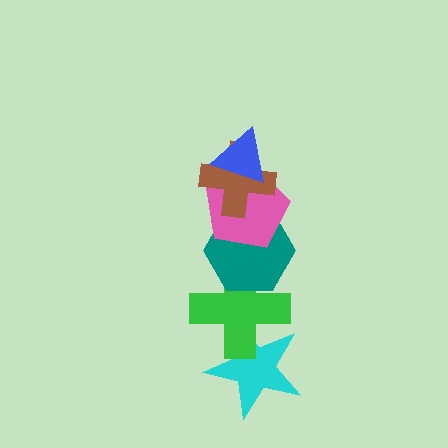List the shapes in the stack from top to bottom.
From top to bottom: the blue triangle, the brown cross, the pink pentagon, the teal hexagon, the green cross, the cyan star.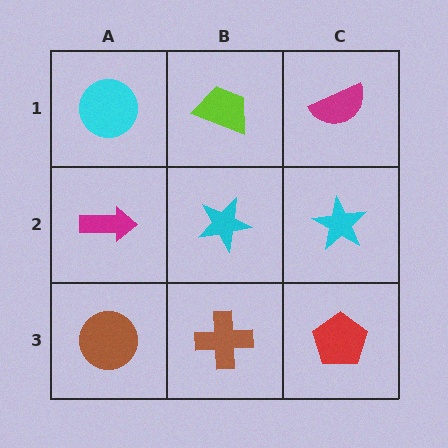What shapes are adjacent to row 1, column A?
A magenta arrow (row 2, column A), a lime trapezoid (row 1, column B).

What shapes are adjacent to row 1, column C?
A cyan star (row 2, column C), a lime trapezoid (row 1, column B).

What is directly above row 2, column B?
A lime trapezoid.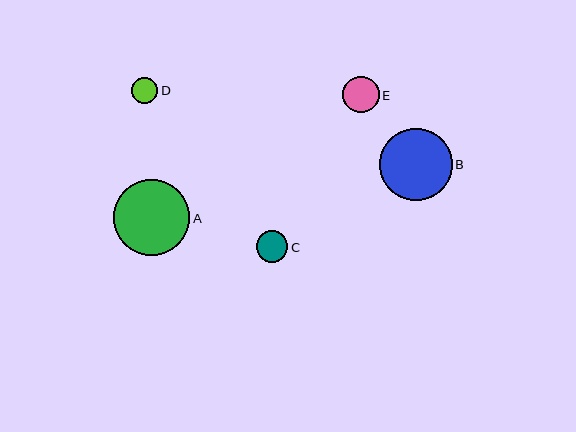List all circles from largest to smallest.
From largest to smallest: A, B, E, C, D.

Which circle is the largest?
Circle A is the largest with a size of approximately 76 pixels.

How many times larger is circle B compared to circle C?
Circle B is approximately 2.3 times the size of circle C.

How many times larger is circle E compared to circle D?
Circle E is approximately 1.4 times the size of circle D.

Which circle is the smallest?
Circle D is the smallest with a size of approximately 26 pixels.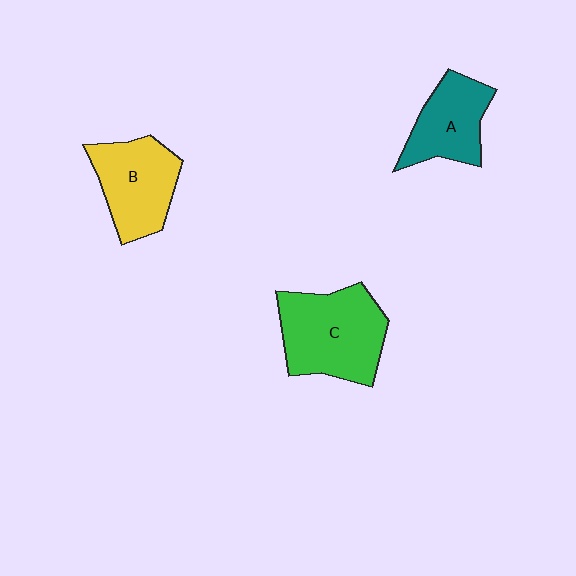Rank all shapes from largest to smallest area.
From largest to smallest: C (green), B (yellow), A (teal).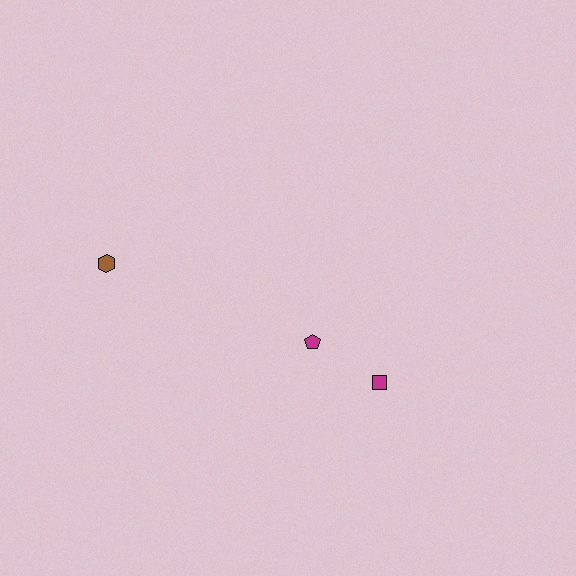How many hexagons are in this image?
There is 1 hexagon.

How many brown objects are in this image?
There is 1 brown object.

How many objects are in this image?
There are 3 objects.